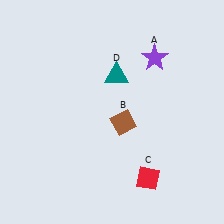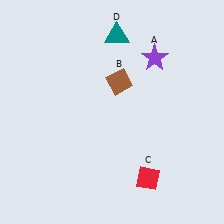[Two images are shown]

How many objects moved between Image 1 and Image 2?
2 objects moved between the two images.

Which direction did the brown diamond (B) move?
The brown diamond (B) moved up.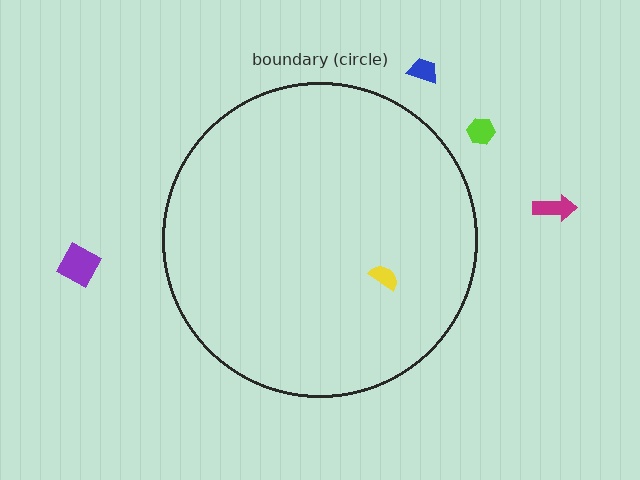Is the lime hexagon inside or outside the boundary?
Outside.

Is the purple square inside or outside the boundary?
Outside.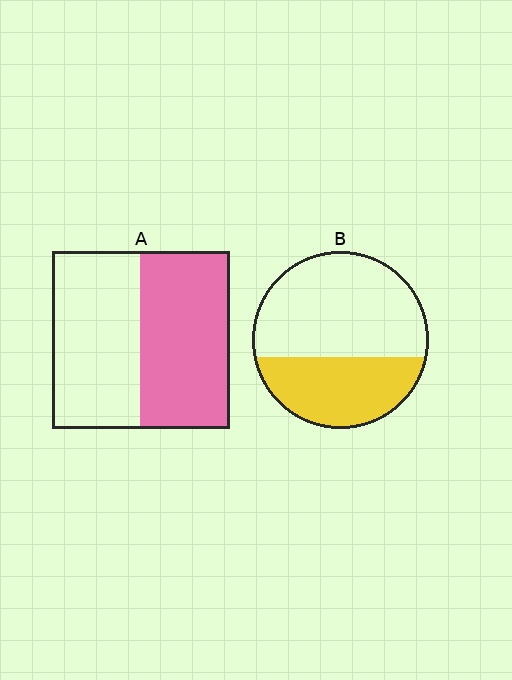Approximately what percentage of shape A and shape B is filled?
A is approximately 50% and B is approximately 40%.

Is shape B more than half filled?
No.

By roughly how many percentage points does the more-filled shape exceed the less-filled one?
By roughly 15 percentage points (A over B).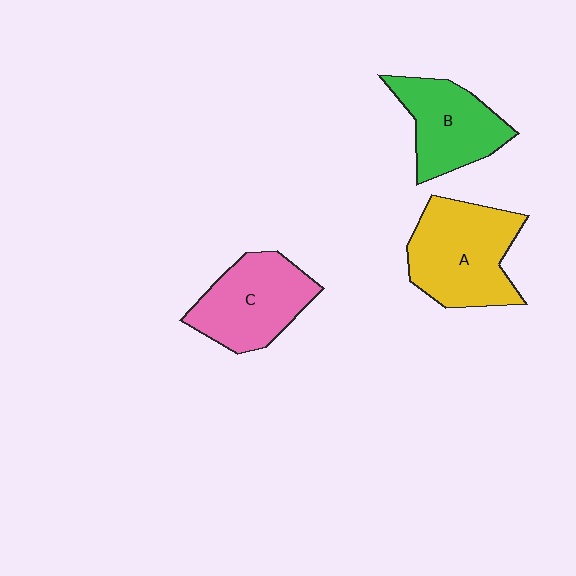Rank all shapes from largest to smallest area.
From largest to smallest: A (yellow), C (pink), B (green).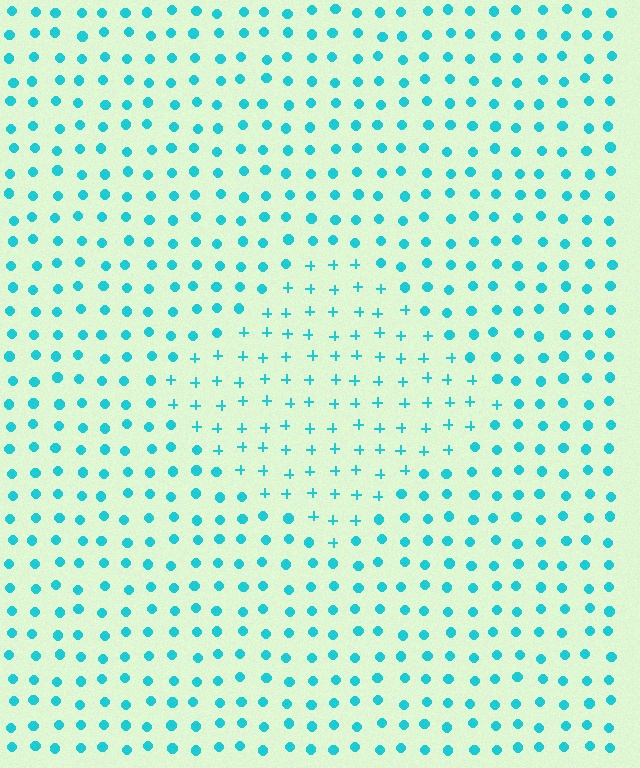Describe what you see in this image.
The image is filled with small cyan elements arranged in a uniform grid. A diamond-shaped region contains plus signs, while the surrounding area contains circles. The boundary is defined purely by the change in element shape.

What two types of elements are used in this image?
The image uses plus signs inside the diamond region and circles outside it.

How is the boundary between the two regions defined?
The boundary is defined by a change in element shape: plus signs inside vs. circles outside. All elements share the same color and spacing.